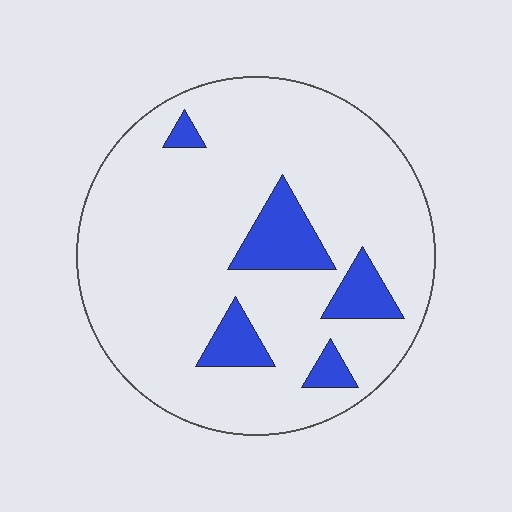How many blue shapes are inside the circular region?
5.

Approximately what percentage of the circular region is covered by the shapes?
Approximately 15%.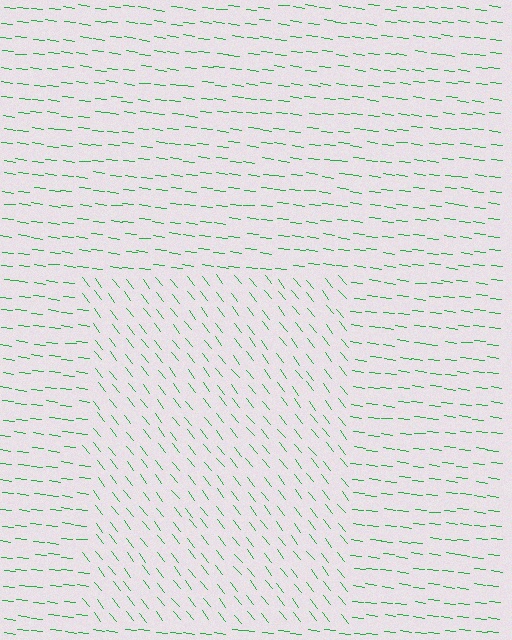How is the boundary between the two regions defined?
The boundary is defined purely by a change in line orientation (approximately 45 degrees difference). All lines are the same color and thickness.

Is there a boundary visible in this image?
Yes, there is a texture boundary formed by a change in line orientation.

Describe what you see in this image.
The image is filled with small green line segments. A rectangle region in the image has lines oriented differently from the surrounding lines, creating a visible texture boundary.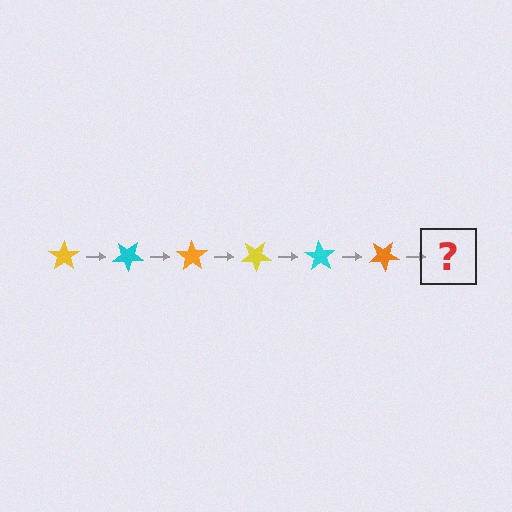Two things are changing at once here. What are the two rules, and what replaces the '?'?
The two rules are that it rotates 35 degrees each step and the color cycles through yellow, cyan, and orange. The '?' should be a yellow star, rotated 210 degrees from the start.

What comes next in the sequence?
The next element should be a yellow star, rotated 210 degrees from the start.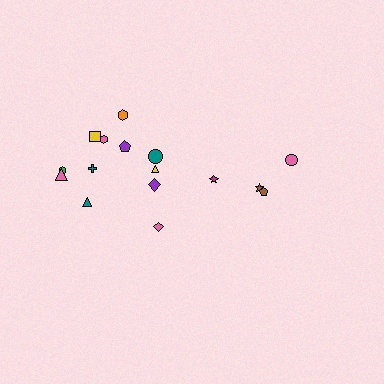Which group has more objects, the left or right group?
The left group.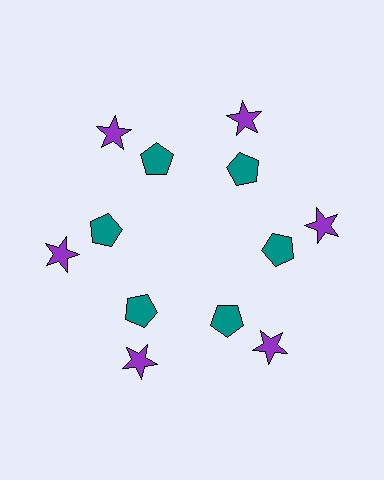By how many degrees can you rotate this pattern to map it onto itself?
The pattern maps onto itself every 60 degrees of rotation.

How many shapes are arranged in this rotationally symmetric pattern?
There are 12 shapes, arranged in 6 groups of 2.